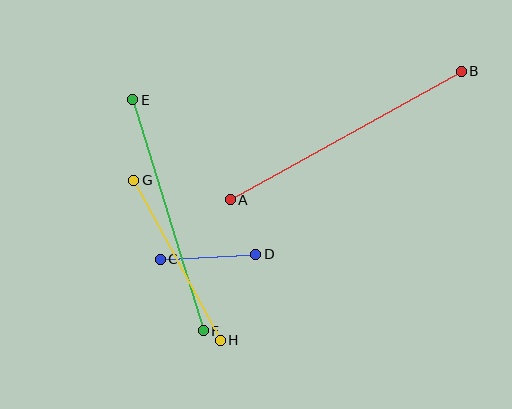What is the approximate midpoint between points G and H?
The midpoint is at approximately (177, 260) pixels.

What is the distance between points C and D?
The distance is approximately 96 pixels.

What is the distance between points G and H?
The distance is approximately 182 pixels.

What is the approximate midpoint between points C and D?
The midpoint is at approximately (208, 257) pixels.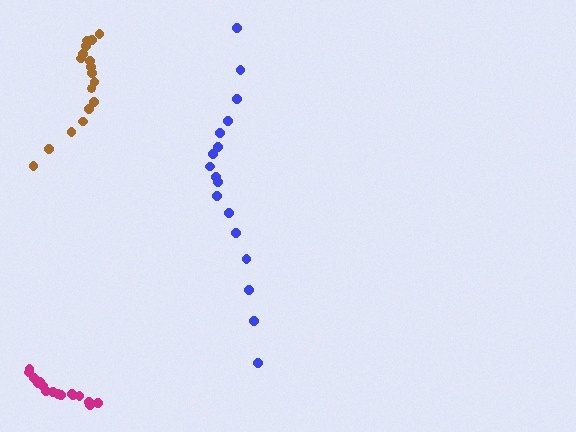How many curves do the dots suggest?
There are 3 distinct paths.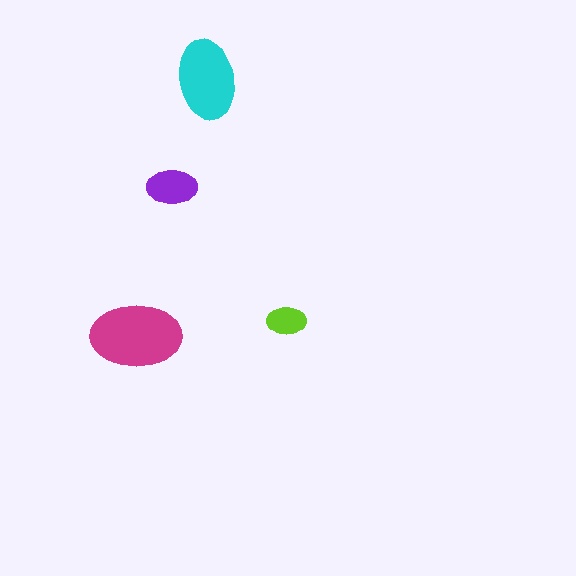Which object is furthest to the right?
The lime ellipse is rightmost.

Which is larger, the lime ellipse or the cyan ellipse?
The cyan one.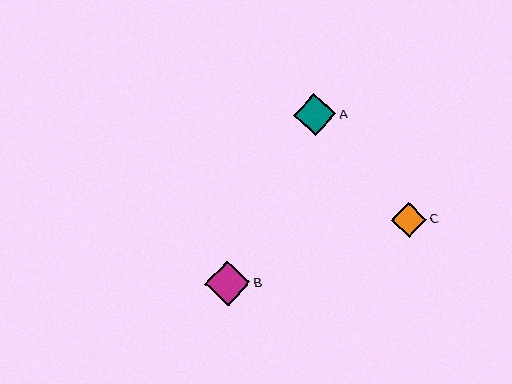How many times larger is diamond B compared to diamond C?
Diamond B is approximately 1.3 times the size of diamond C.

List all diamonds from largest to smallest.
From largest to smallest: B, A, C.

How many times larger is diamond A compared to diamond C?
Diamond A is approximately 1.2 times the size of diamond C.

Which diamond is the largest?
Diamond B is the largest with a size of approximately 45 pixels.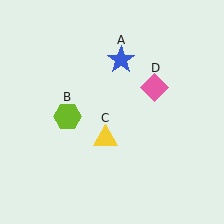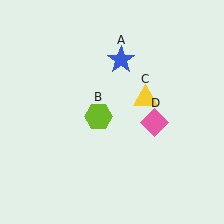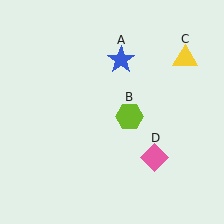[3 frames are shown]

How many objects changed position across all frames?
3 objects changed position: lime hexagon (object B), yellow triangle (object C), pink diamond (object D).